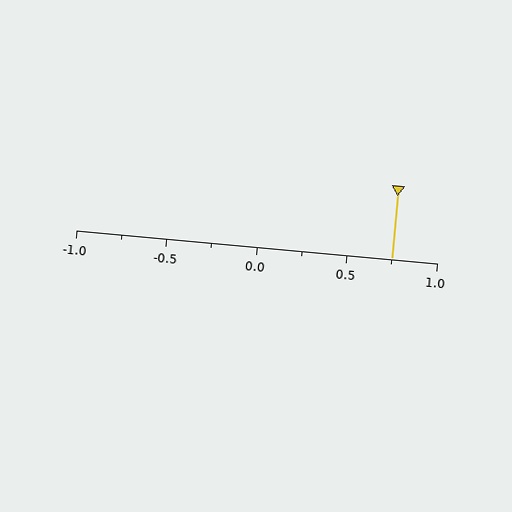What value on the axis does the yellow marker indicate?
The marker indicates approximately 0.75.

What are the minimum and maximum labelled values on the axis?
The axis runs from -1.0 to 1.0.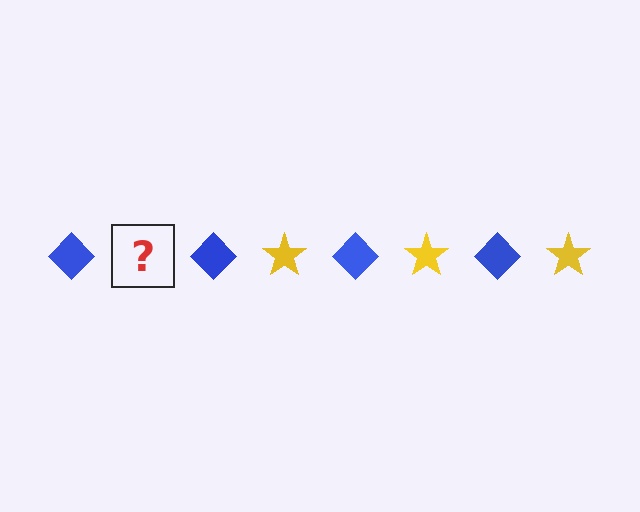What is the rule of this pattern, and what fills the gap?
The rule is that the pattern alternates between blue diamond and yellow star. The gap should be filled with a yellow star.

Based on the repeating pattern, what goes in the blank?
The blank should be a yellow star.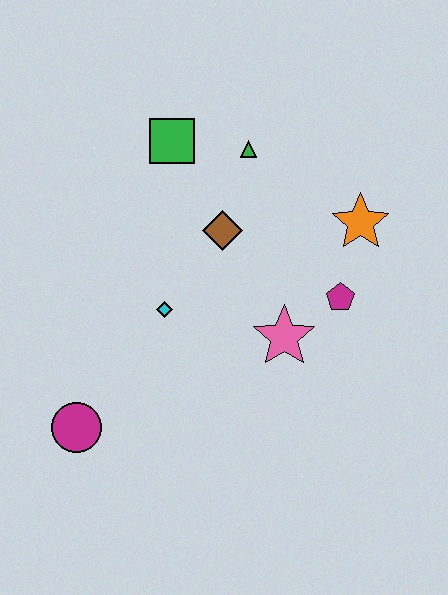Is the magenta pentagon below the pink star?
No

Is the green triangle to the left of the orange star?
Yes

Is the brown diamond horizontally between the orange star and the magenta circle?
Yes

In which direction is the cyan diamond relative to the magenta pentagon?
The cyan diamond is to the left of the magenta pentagon.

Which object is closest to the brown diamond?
The green triangle is closest to the brown diamond.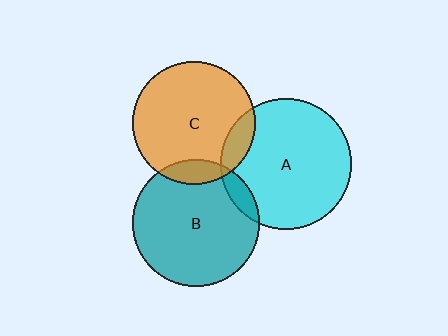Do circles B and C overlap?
Yes.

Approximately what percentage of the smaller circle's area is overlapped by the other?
Approximately 10%.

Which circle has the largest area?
Circle A (cyan).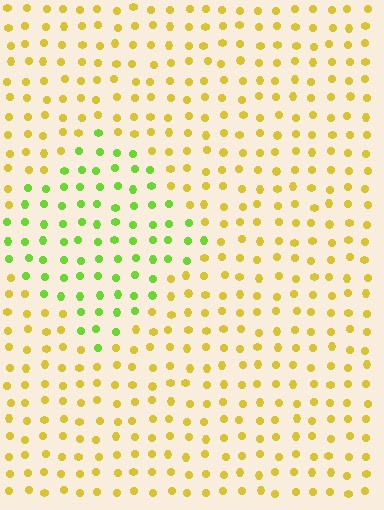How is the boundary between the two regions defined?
The boundary is defined purely by a slight shift in hue (about 47 degrees). Spacing, size, and orientation are identical on both sides.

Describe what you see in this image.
The image is filled with small yellow elements in a uniform arrangement. A diamond-shaped region is visible where the elements are tinted to a slightly different hue, forming a subtle color boundary.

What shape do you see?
I see a diamond.